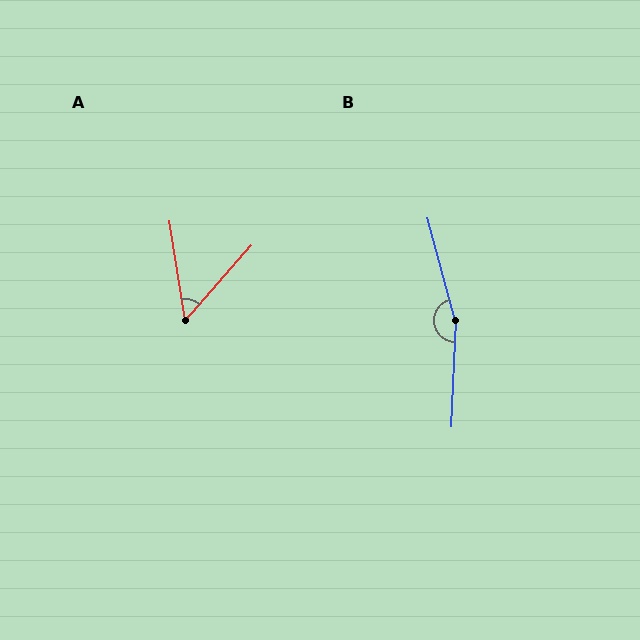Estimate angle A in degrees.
Approximately 50 degrees.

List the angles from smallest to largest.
A (50°), B (162°).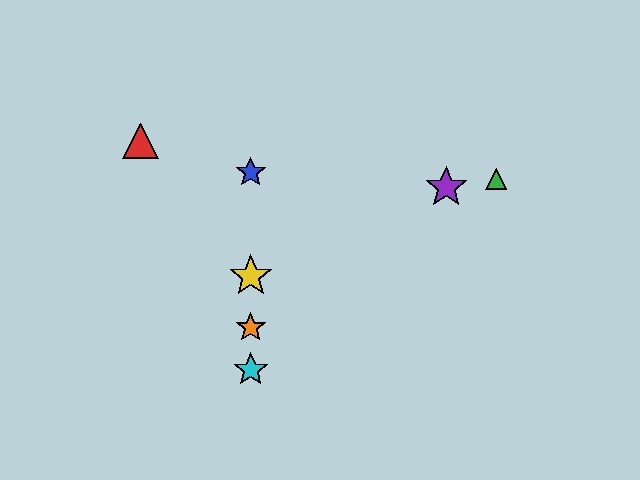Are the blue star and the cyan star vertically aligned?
Yes, both are at x≈251.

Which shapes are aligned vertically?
The blue star, the yellow star, the orange star, the cyan star are aligned vertically.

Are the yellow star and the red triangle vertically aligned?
No, the yellow star is at x≈251 and the red triangle is at x≈140.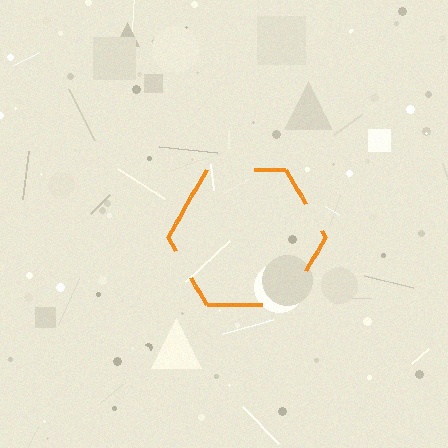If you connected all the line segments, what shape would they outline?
They would outline a hexagon.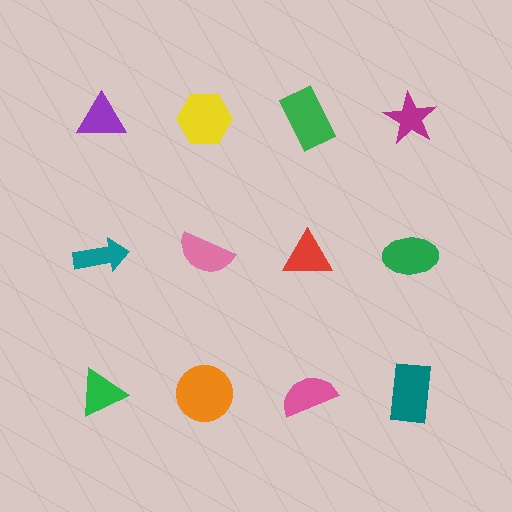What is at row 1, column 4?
A magenta star.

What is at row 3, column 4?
A teal rectangle.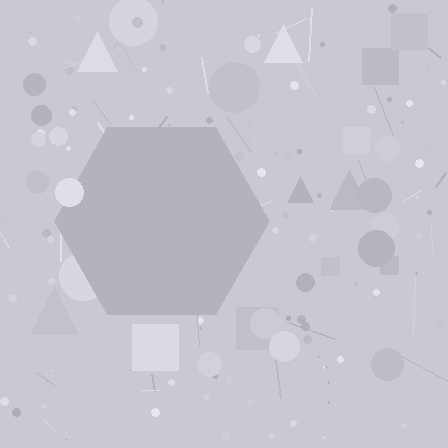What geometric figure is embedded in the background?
A hexagon is embedded in the background.